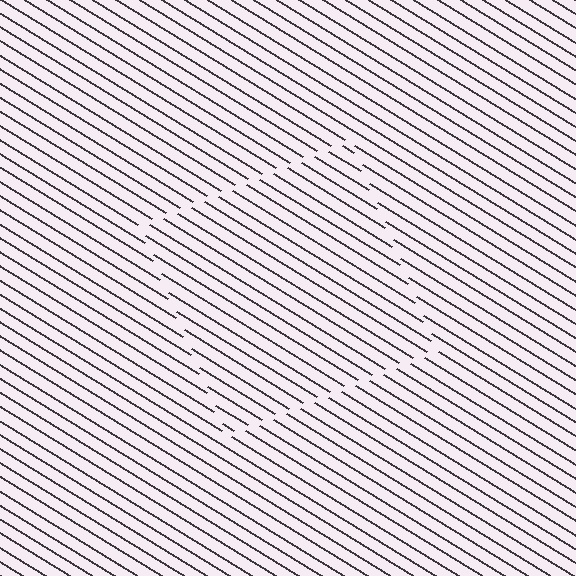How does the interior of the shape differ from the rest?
The interior of the shape contains the same grating, shifted by half a period — the contour is defined by the phase discontinuity where line-ends from the inner and outer gratings abut.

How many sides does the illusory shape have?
4 sides — the line-ends trace a square.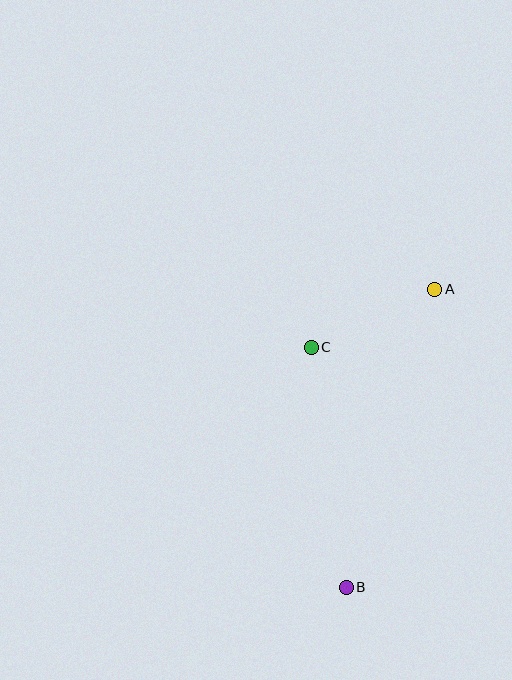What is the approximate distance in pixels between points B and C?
The distance between B and C is approximately 243 pixels.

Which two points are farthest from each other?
Points A and B are farthest from each other.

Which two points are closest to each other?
Points A and C are closest to each other.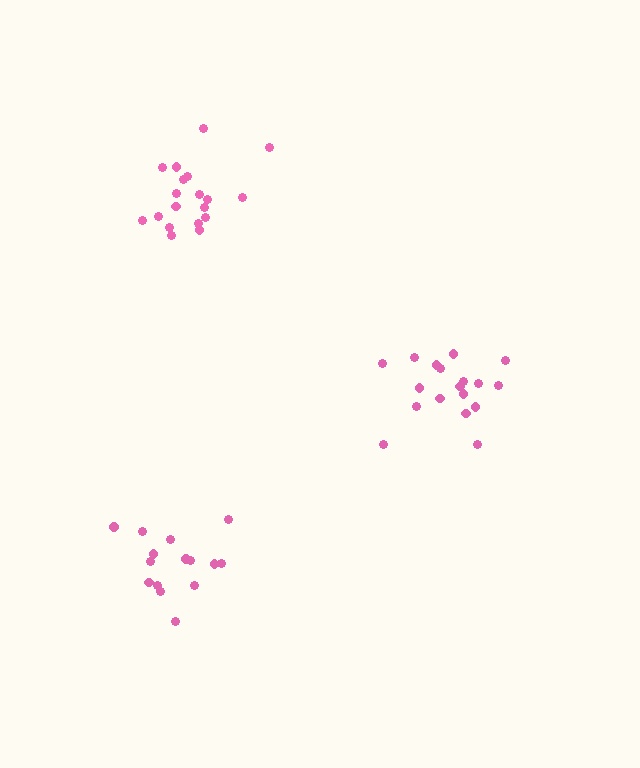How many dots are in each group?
Group 1: 19 dots, Group 2: 18 dots, Group 3: 15 dots (52 total).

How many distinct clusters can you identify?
There are 3 distinct clusters.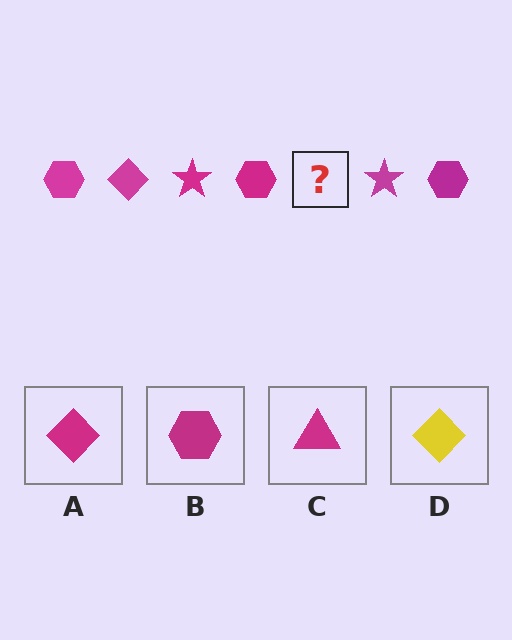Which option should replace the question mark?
Option A.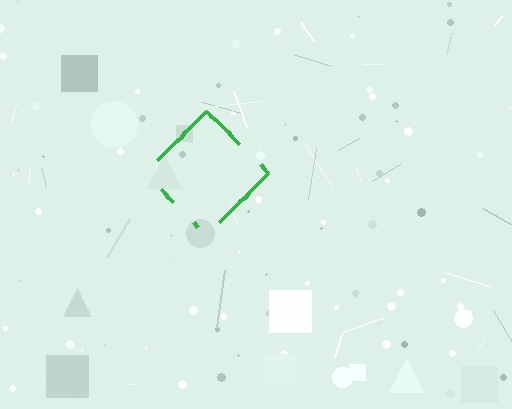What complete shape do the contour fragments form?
The contour fragments form a diamond.